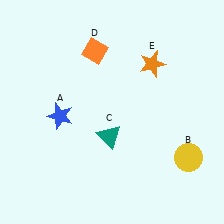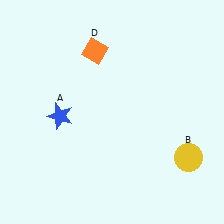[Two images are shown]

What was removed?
The orange star (E), the teal triangle (C) were removed in Image 2.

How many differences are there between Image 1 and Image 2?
There are 2 differences between the two images.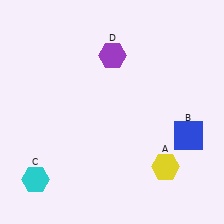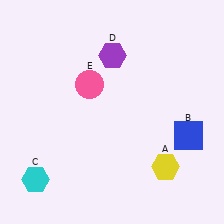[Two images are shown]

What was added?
A pink circle (E) was added in Image 2.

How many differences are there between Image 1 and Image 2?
There is 1 difference between the two images.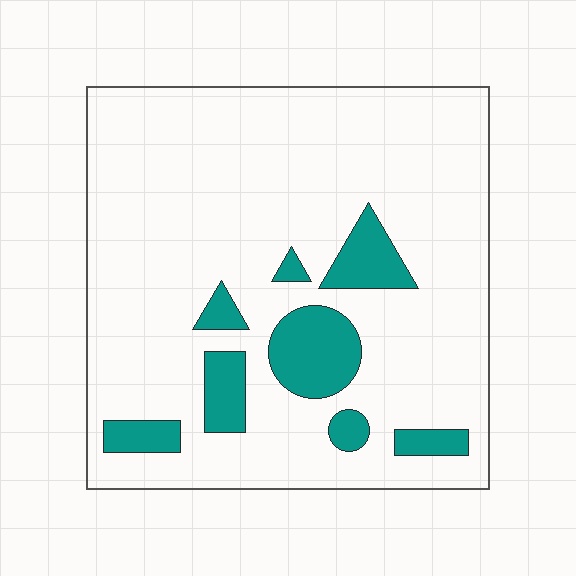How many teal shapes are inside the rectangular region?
8.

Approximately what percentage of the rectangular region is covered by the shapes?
Approximately 15%.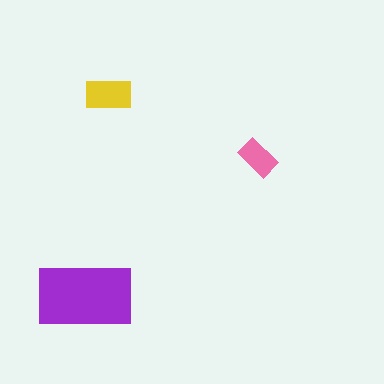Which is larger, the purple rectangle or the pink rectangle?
The purple one.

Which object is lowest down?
The purple rectangle is bottommost.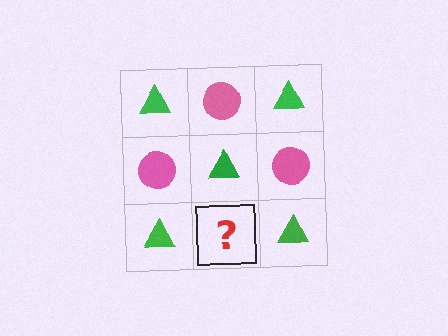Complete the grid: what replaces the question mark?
The question mark should be replaced with a pink circle.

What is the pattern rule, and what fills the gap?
The rule is that it alternates green triangle and pink circle in a checkerboard pattern. The gap should be filled with a pink circle.